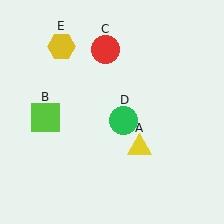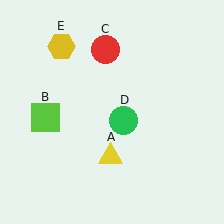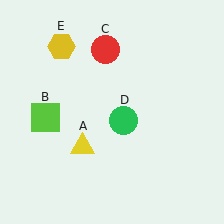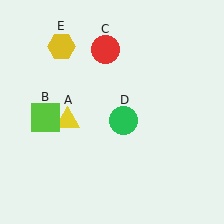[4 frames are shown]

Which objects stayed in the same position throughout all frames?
Lime square (object B) and red circle (object C) and green circle (object D) and yellow hexagon (object E) remained stationary.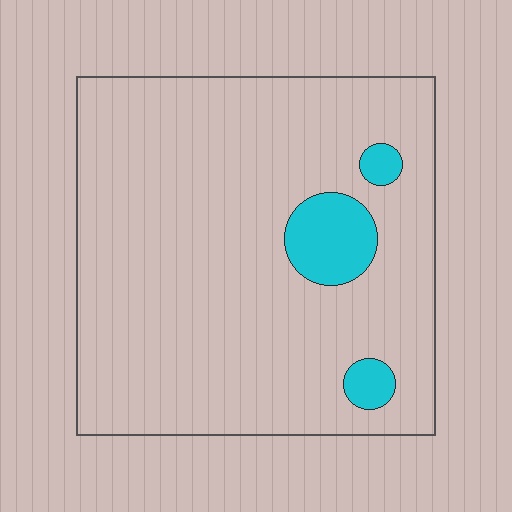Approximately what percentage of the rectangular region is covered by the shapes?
Approximately 10%.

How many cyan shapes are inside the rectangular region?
3.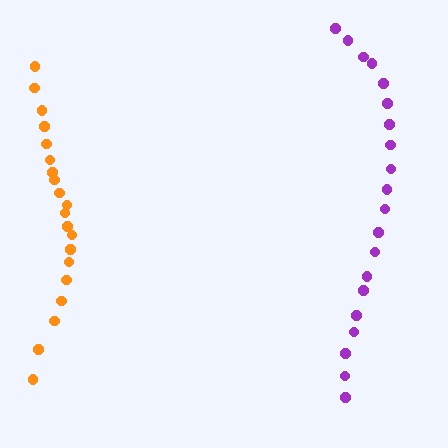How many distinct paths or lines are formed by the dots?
There are 2 distinct paths.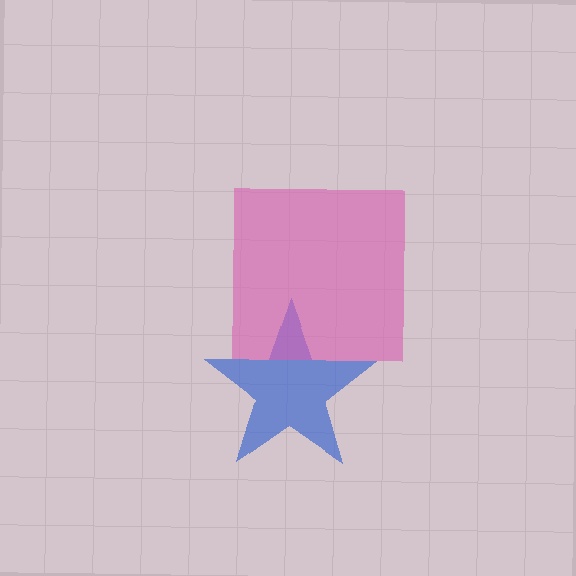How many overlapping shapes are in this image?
There are 2 overlapping shapes in the image.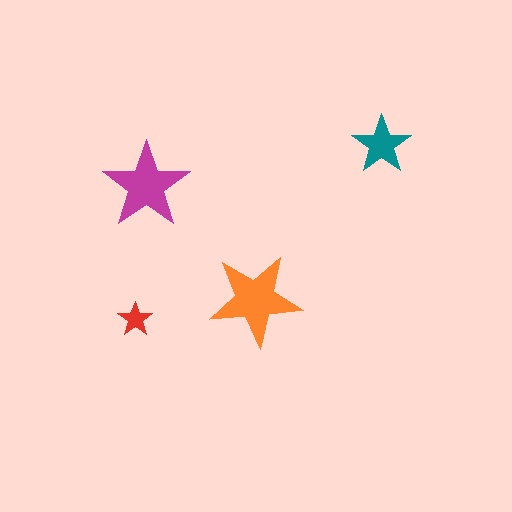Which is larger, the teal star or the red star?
The teal one.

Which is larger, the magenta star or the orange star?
The orange one.